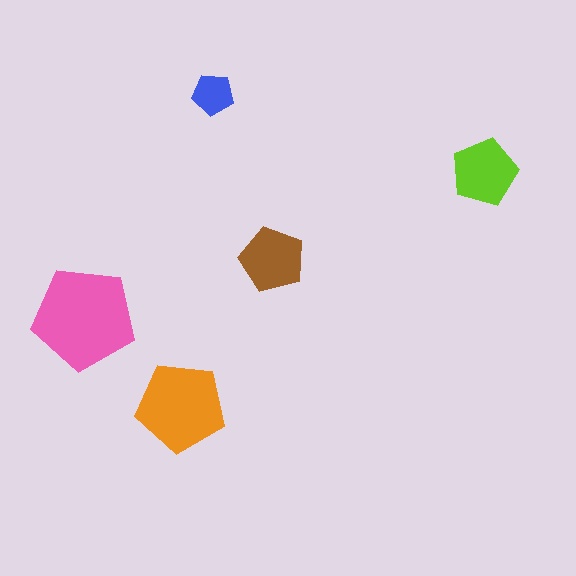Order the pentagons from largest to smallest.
the pink one, the orange one, the lime one, the brown one, the blue one.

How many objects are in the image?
There are 5 objects in the image.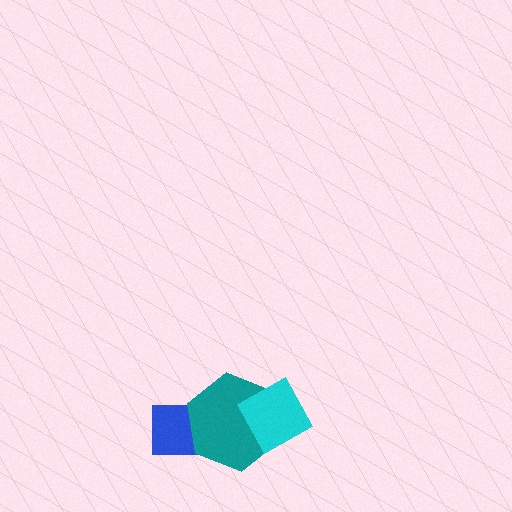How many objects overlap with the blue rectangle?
1 object overlaps with the blue rectangle.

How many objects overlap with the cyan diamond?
1 object overlaps with the cyan diamond.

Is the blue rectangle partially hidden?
Yes, it is partially covered by another shape.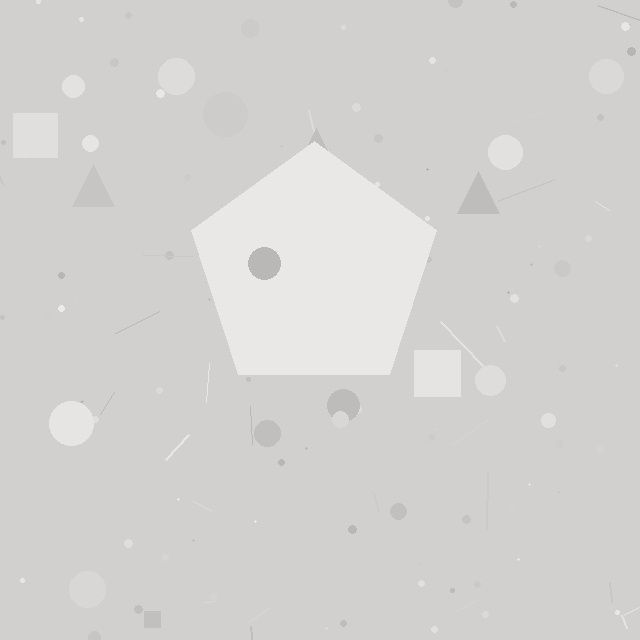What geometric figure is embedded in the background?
A pentagon is embedded in the background.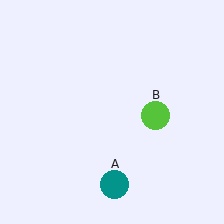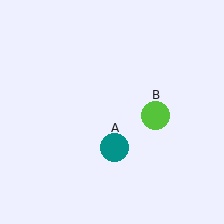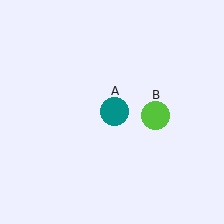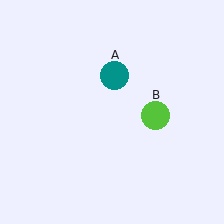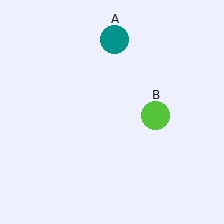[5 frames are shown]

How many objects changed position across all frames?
1 object changed position: teal circle (object A).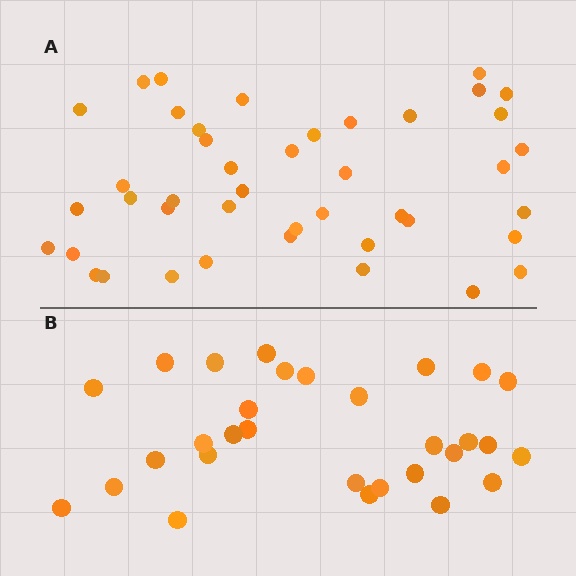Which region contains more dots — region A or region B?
Region A (the top region) has more dots.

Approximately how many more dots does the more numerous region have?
Region A has approximately 15 more dots than region B.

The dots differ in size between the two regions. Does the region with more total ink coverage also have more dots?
No. Region B has more total ink coverage because its dots are larger, but region A actually contains more individual dots. Total area can be misleading — the number of items is what matters here.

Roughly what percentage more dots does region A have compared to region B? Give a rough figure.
About 45% more.